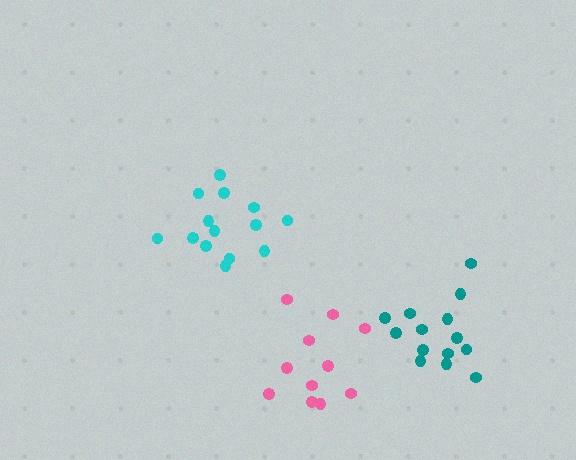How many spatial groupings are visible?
There are 3 spatial groupings.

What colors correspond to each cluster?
The clusters are colored: teal, pink, cyan.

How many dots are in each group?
Group 1: 14 dots, Group 2: 11 dots, Group 3: 14 dots (39 total).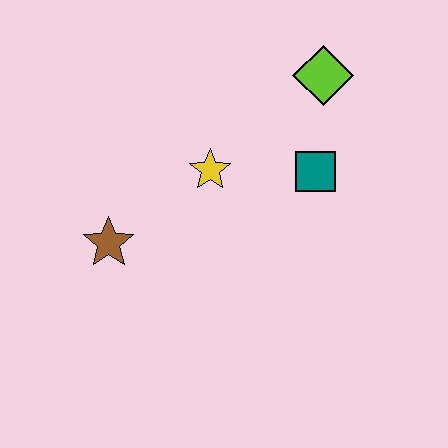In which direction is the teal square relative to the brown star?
The teal square is to the right of the brown star.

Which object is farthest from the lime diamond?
The brown star is farthest from the lime diamond.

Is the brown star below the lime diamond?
Yes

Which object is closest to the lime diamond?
The teal square is closest to the lime diamond.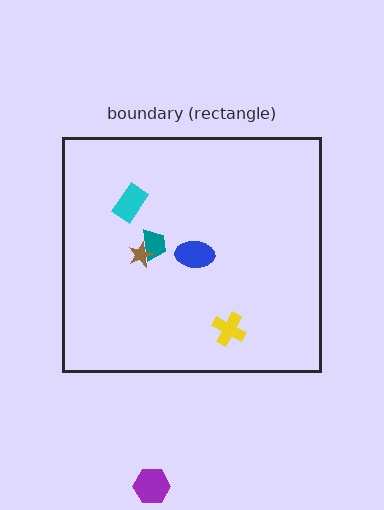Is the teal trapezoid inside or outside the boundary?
Inside.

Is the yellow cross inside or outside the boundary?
Inside.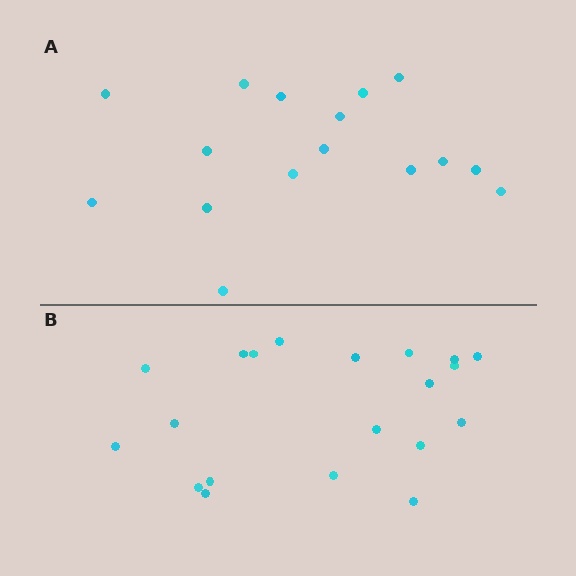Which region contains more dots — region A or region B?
Region B (the bottom region) has more dots.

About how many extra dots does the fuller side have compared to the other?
Region B has about 4 more dots than region A.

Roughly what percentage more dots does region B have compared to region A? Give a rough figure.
About 25% more.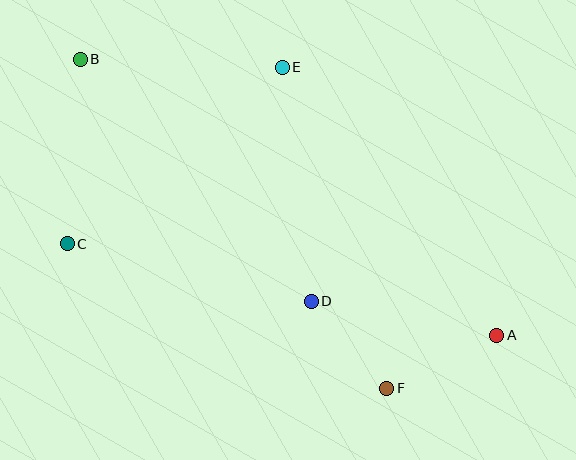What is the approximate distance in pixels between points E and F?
The distance between E and F is approximately 338 pixels.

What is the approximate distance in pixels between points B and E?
The distance between B and E is approximately 202 pixels.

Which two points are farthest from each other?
Points A and B are farthest from each other.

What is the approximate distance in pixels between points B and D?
The distance between B and D is approximately 335 pixels.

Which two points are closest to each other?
Points D and F are closest to each other.